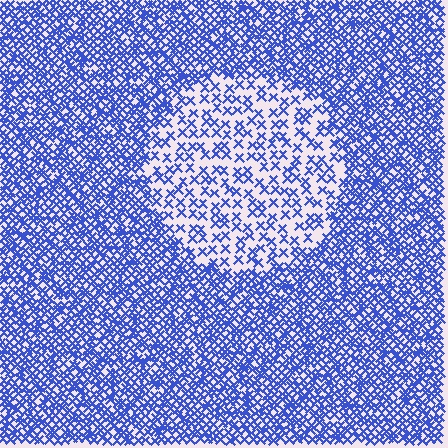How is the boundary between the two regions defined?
The boundary is defined by a change in element density (approximately 2.4x ratio). All elements are the same color, size, and shape.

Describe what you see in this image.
The image contains small blue elements arranged at two different densities. A circle-shaped region is visible where the elements are less densely packed than the surrounding area.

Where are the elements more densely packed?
The elements are more densely packed outside the circle boundary.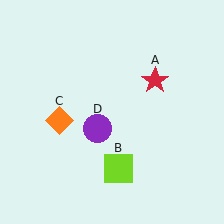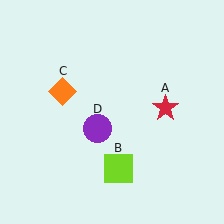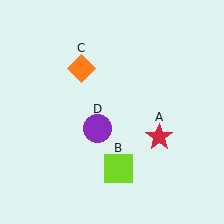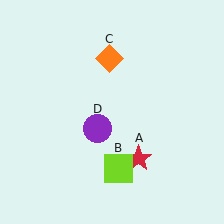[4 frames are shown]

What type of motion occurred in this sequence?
The red star (object A), orange diamond (object C) rotated clockwise around the center of the scene.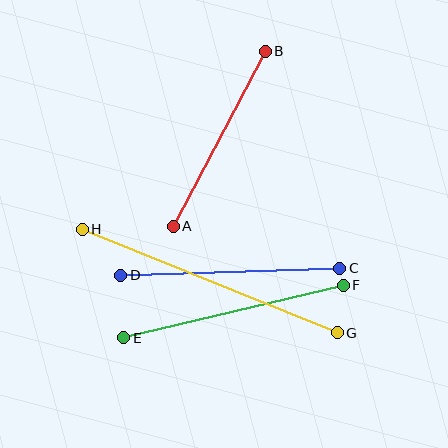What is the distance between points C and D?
The distance is approximately 219 pixels.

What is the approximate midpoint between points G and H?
The midpoint is at approximately (210, 281) pixels.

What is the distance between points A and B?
The distance is approximately 198 pixels.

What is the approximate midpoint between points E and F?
The midpoint is at approximately (234, 311) pixels.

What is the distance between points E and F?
The distance is approximately 226 pixels.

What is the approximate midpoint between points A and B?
The midpoint is at approximately (219, 139) pixels.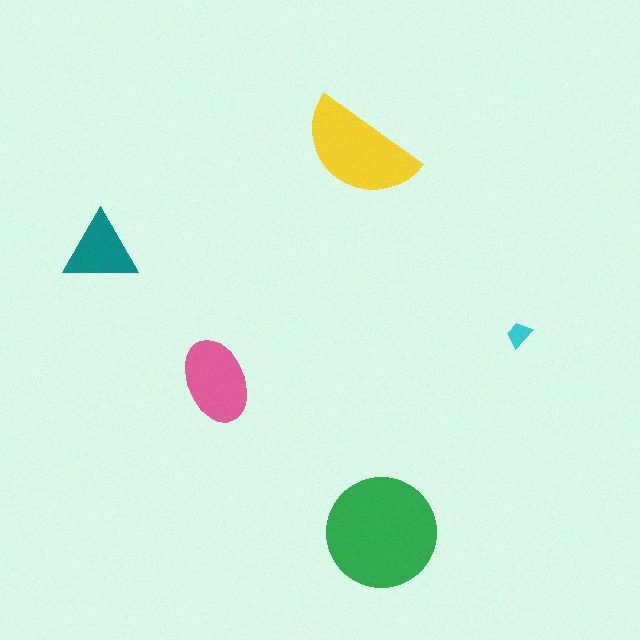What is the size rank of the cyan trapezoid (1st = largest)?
5th.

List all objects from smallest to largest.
The cyan trapezoid, the teal triangle, the pink ellipse, the yellow semicircle, the green circle.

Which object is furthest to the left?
The teal triangle is leftmost.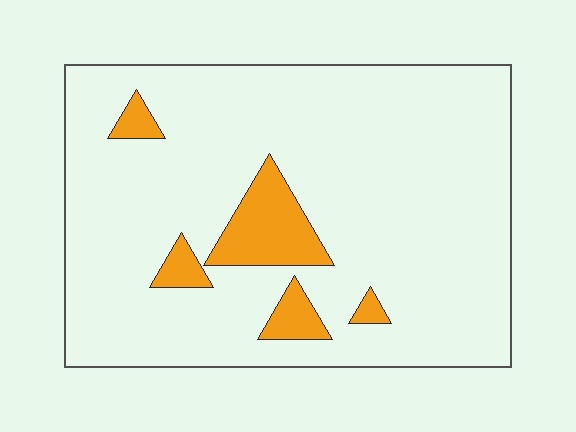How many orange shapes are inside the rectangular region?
5.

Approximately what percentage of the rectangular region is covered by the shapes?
Approximately 10%.